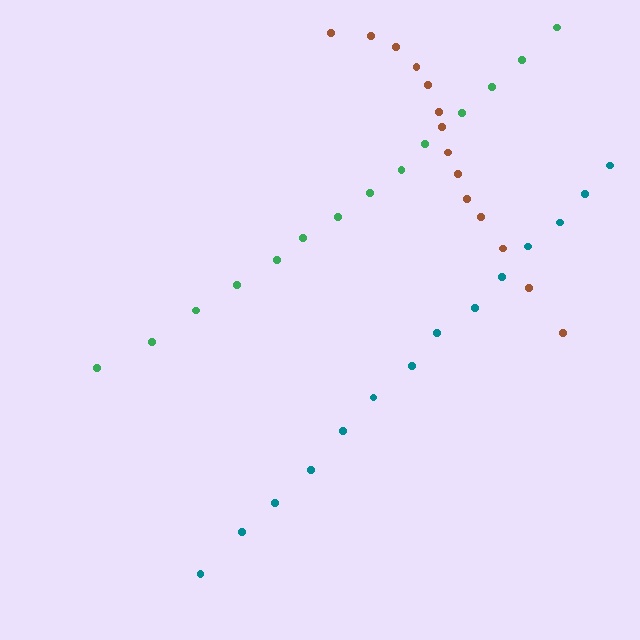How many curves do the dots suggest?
There are 3 distinct paths.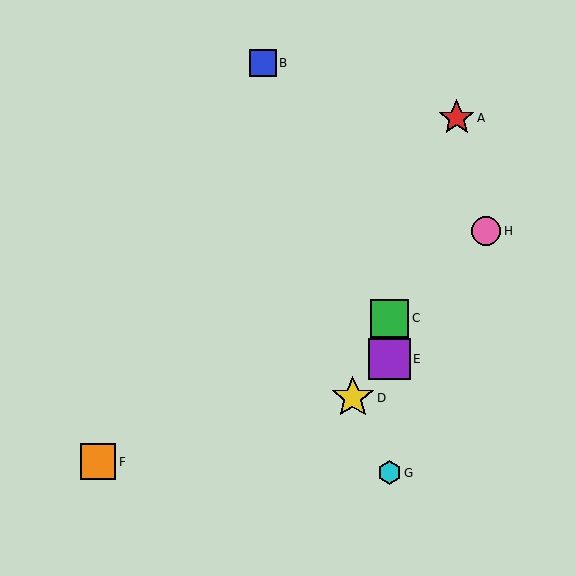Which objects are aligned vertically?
Objects C, E, G are aligned vertically.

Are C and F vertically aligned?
No, C is at x≈390 and F is at x≈98.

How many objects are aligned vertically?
3 objects (C, E, G) are aligned vertically.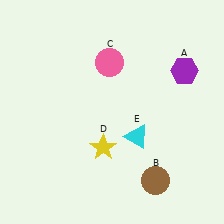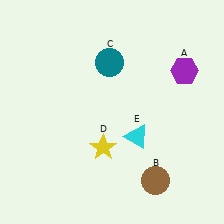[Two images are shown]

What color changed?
The circle (C) changed from pink in Image 1 to teal in Image 2.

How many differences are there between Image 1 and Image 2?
There is 1 difference between the two images.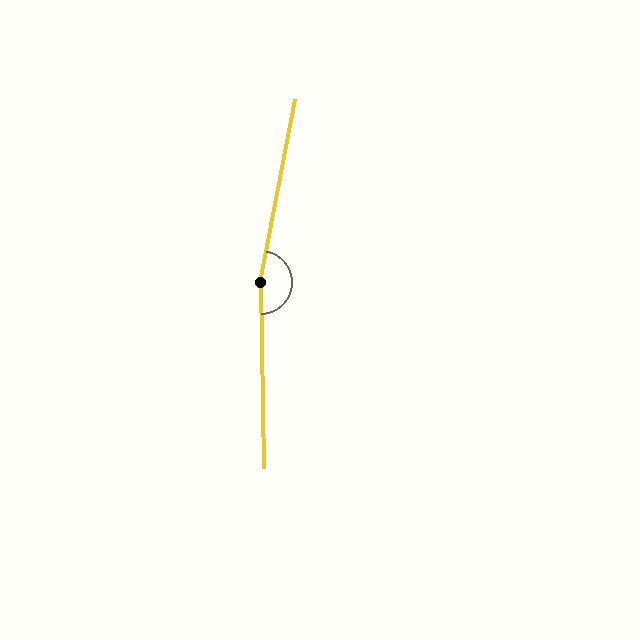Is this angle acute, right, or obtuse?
It is obtuse.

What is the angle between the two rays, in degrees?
Approximately 168 degrees.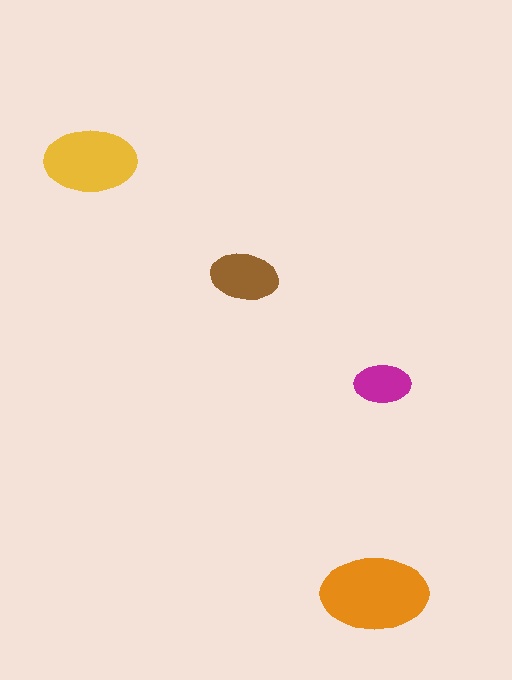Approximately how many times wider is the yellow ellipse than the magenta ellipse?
About 1.5 times wider.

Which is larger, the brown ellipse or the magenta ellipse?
The brown one.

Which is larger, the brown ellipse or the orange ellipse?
The orange one.